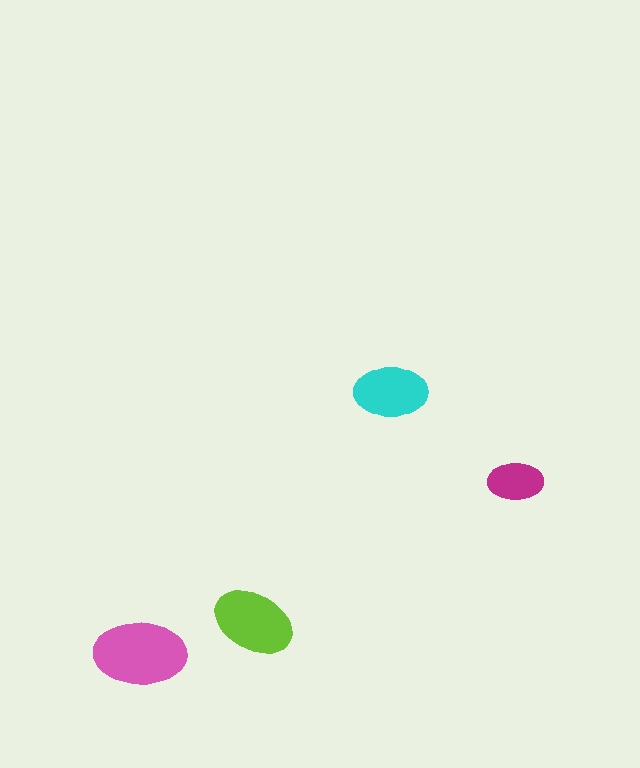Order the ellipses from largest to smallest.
the pink one, the lime one, the cyan one, the magenta one.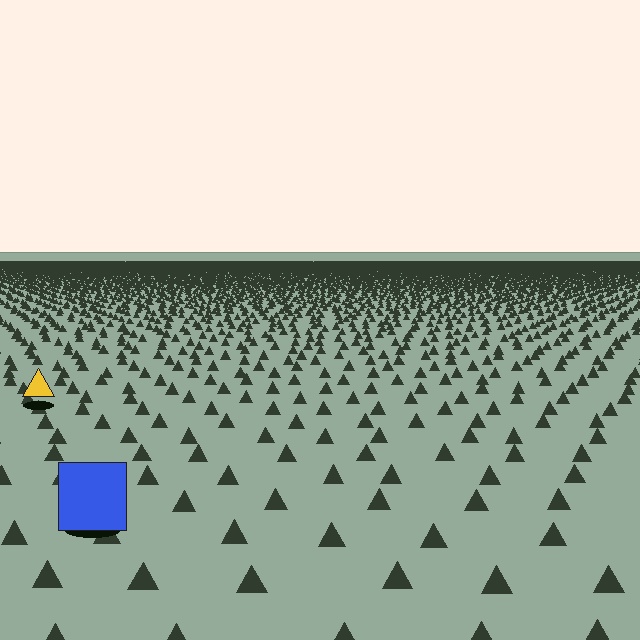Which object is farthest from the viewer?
The yellow triangle is farthest from the viewer. It appears smaller and the ground texture around it is denser.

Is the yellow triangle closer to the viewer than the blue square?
No. The blue square is closer — you can tell from the texture gradient: the ground texture is coarser near it.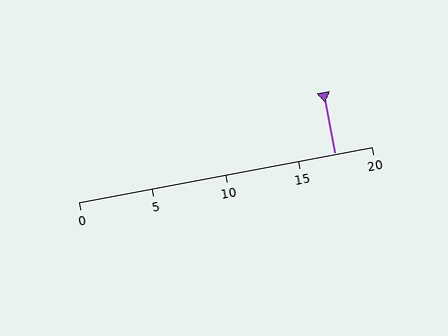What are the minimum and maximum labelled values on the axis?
The axis runs from 0 to 20.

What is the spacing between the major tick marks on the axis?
The major ticks are spaced 5 apart.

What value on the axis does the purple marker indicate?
The marker indicates approximately 17.5.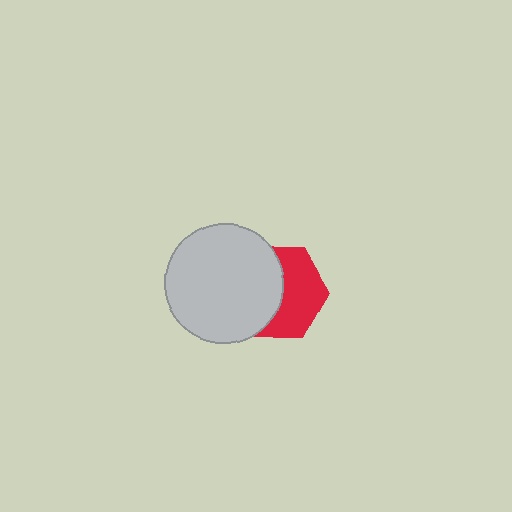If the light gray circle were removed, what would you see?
You would see the complete red hexagon.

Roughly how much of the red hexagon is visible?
About half of it is visible (roughly 50%).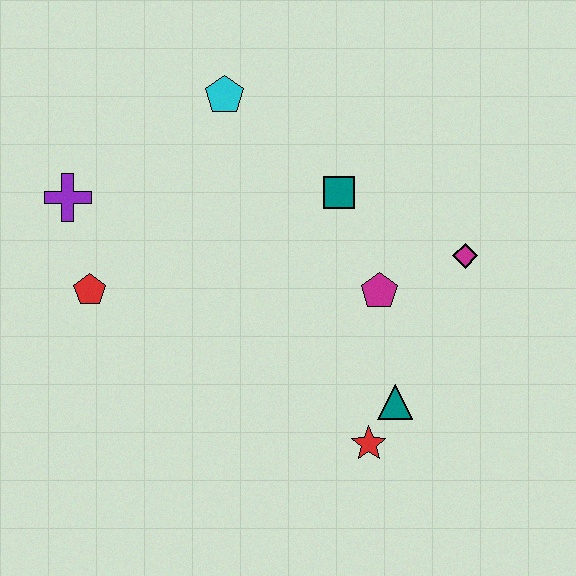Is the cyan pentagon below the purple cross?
No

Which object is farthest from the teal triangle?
The purple cross is farthest from the teal triangle.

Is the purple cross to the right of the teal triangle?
No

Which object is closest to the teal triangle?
The red star is closest to the teal triangle.